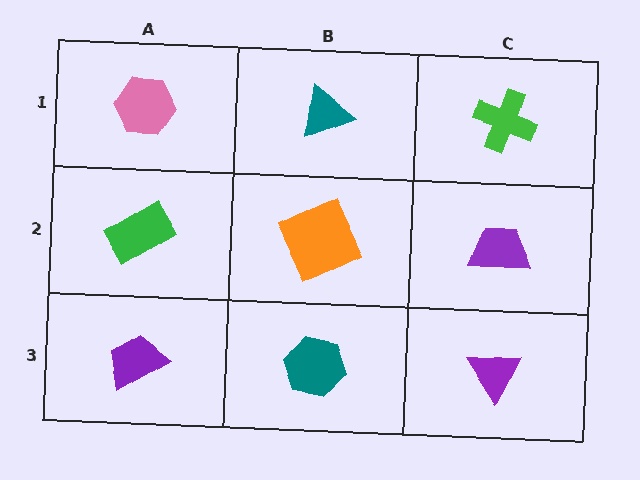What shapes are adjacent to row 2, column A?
A pink hexagon (row 1, column A), a purple trapezoid (row 3, column A), an orange square (row 2, column B).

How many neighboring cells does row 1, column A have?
2.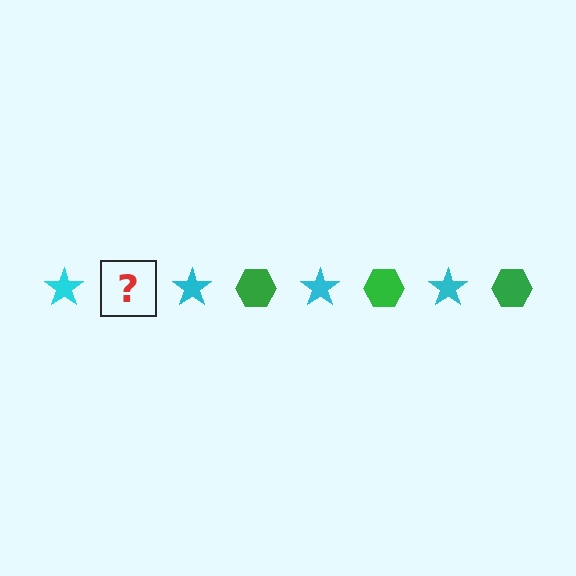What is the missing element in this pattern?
The missing element is a green hexagon.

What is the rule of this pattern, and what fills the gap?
The rule is that the pattern alternates between cyan star and green hexagon. The gap should be filled with a green hexagon.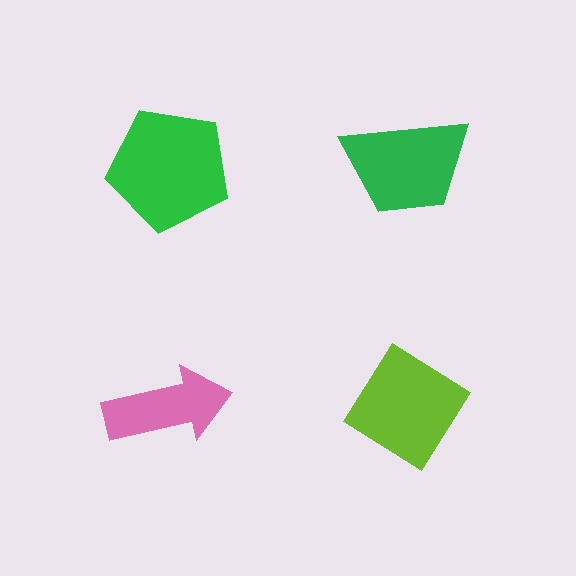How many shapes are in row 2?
2 shapes.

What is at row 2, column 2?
A lime diamond.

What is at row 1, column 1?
A green pentagon.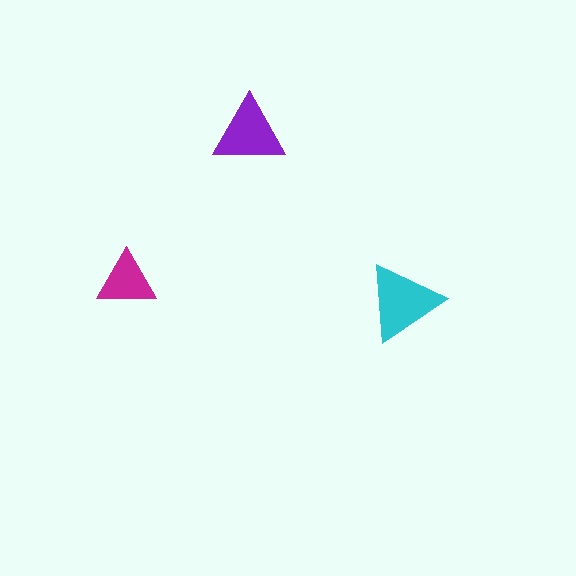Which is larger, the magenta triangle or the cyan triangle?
The cyan one.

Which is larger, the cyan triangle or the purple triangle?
The cyan one.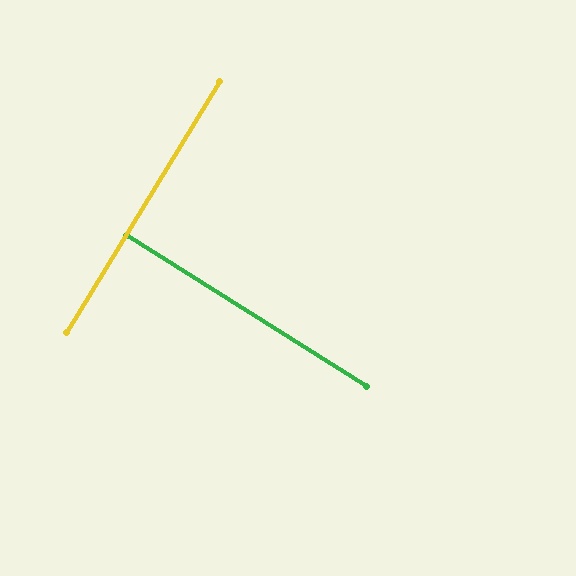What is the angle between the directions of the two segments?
Approximately 89 degrees.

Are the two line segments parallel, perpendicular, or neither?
Perpendicular — they meet at approximately 89°.